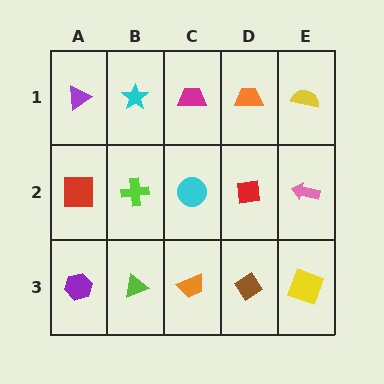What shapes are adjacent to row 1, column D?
A red square (row 2, column D), a magenta trapezoid (row 1, column C), a yellow semicircle (row 1, column E).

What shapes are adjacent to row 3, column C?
A cyan circle (row 2, column C), a lime triangle (row 3, column B), a brown diamond (row 3, column D).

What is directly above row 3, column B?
A lime cross.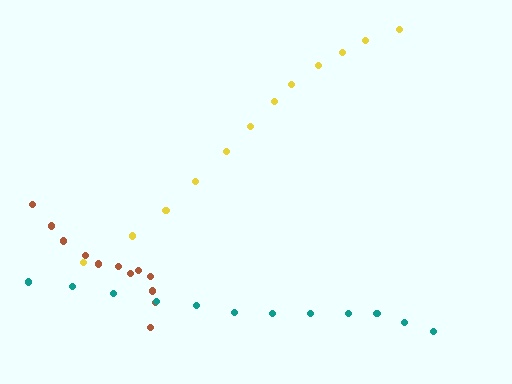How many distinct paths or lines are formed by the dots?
There are 3 distinct paths.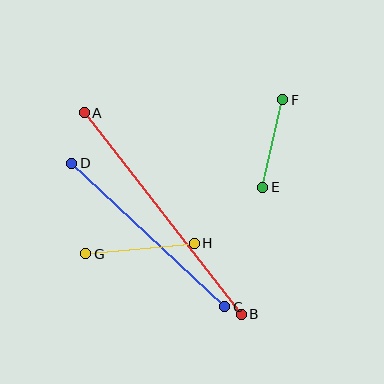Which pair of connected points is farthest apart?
Points A and B are farthest apart.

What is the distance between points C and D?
The distance is approximately 210 pixels.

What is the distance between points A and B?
The distance is approximately 256 pixels.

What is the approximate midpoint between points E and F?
The midpoint is at approximately (273, 144) pixels.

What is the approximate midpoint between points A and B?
The midpoint is at approximately (163, 214) pixels.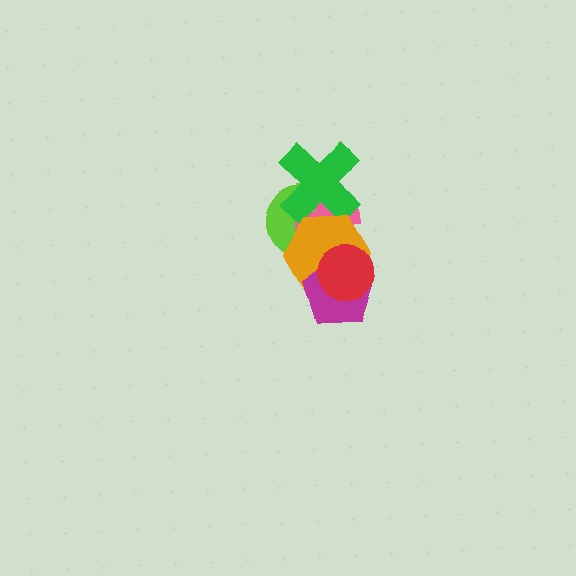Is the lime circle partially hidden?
Yes, it is partially covered by another shape.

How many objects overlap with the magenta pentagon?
2 objects overlap with the magenta pentagon.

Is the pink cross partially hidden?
Yes, it is partially covered by another shape.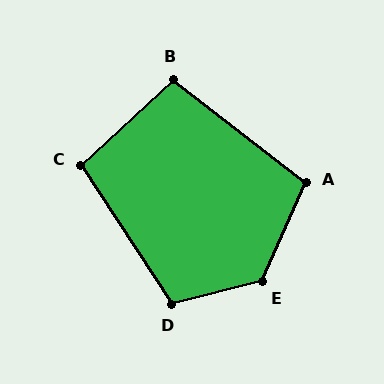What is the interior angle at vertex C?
Approximately 100 degrees (obtuse).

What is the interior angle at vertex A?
Approximately 104 degrees (obtuse).